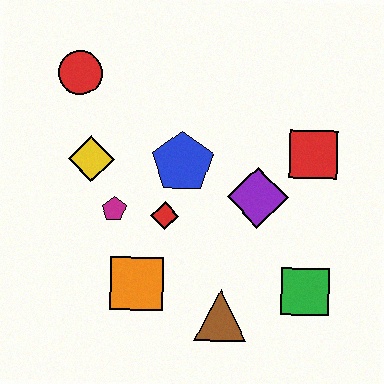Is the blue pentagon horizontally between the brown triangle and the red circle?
Yes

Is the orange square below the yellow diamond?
Yes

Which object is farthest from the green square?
The red circle is farthest from the green square.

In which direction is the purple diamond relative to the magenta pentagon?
The purple diamond is to the right of the magenta pentagon.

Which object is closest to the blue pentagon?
The red diamond is closest to the blue pentagon.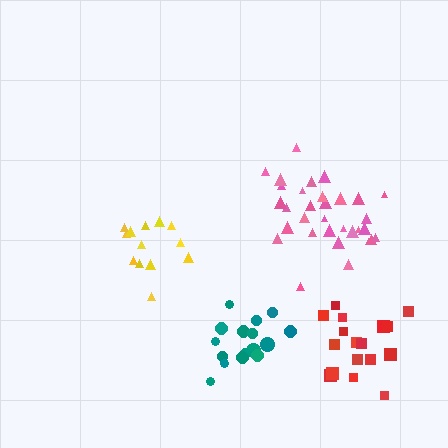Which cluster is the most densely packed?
Pink.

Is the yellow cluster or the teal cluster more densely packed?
Teal.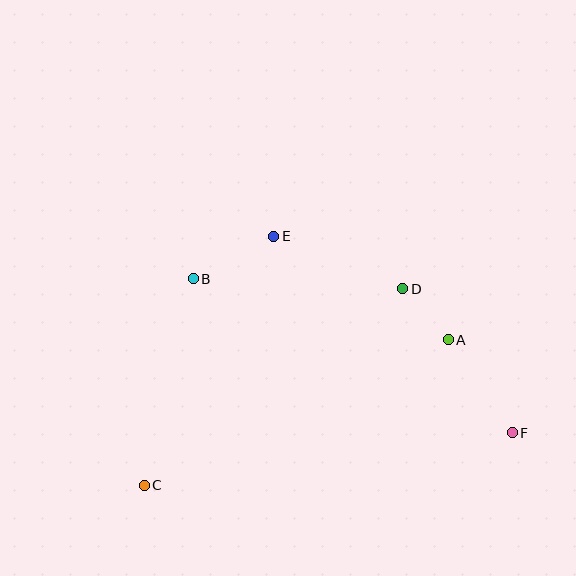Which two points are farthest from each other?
Points C and F are farthest from each other.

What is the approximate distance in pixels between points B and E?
The distance between B and E is approximately 91 pixels.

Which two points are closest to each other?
Points A and D are closest to each other.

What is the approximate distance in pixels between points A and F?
The distance between A and F is approximately 113 pixels.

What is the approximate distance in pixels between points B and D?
The distance between B and D is approximately 210 pixels.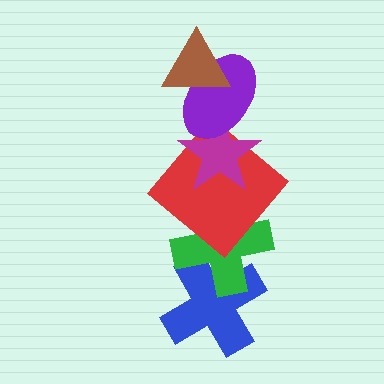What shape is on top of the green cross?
The red diamond is on top of the green cross.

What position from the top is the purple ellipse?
The purple ellipse is 2nd from the top.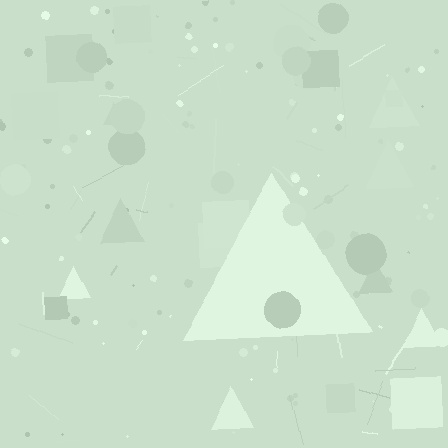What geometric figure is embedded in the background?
A triangle is embedded in the background.